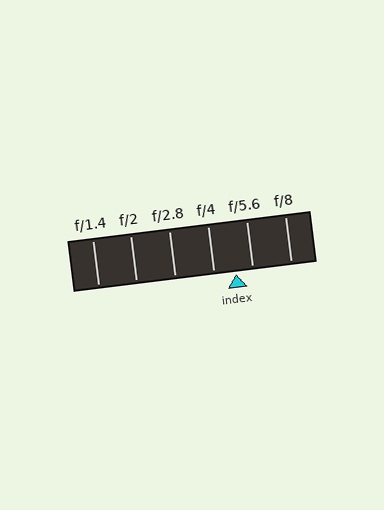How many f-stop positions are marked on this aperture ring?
There are 6 f-stop positions marked.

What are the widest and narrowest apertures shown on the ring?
The widest aperture shown is f/1.4 and the narrowest is f/8.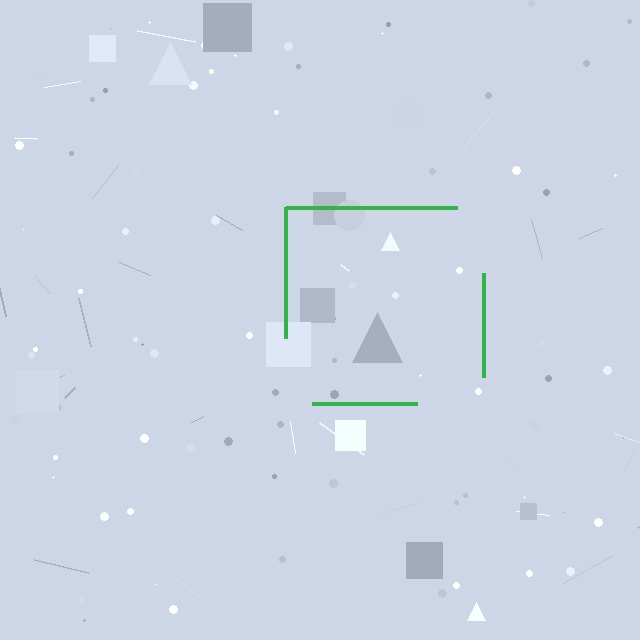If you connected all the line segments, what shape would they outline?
They would outline a square.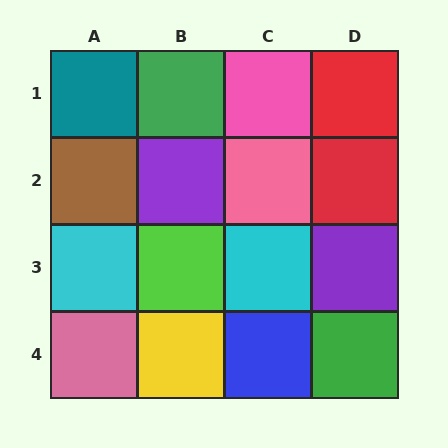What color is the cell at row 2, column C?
Pink.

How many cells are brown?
1 cell is brown.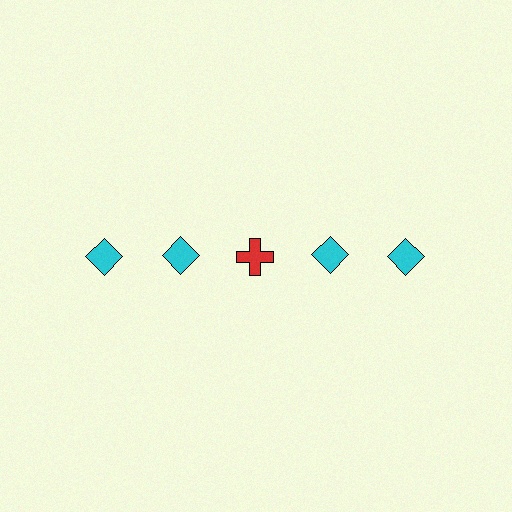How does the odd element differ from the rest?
It differs in both color (red instead of cyan) and shape (cross instead of diamond).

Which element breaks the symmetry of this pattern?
The red cross in the top row, center column breaks the symmetry. All other shapes are cyan diamonds.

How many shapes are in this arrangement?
There are 5 shapes arranged in a grid pattern.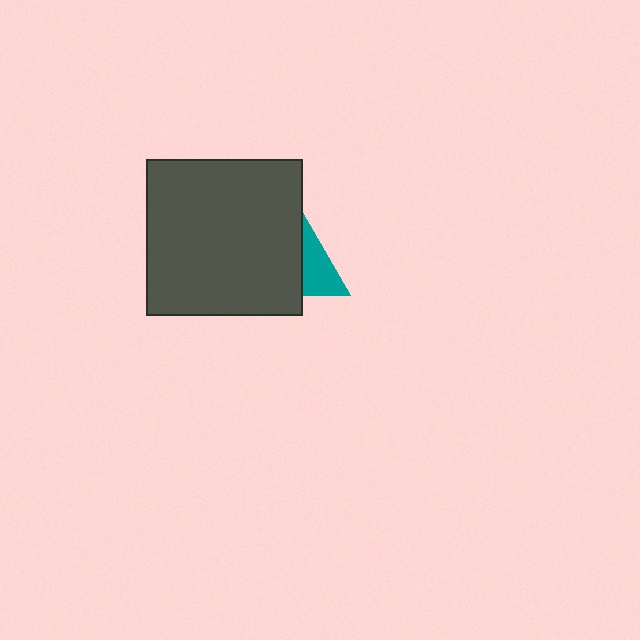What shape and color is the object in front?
The object in front is a dark gray rectangle.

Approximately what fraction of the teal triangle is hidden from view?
Roughly 52% of the teal triangle is hidden behind the dark gray rectangle.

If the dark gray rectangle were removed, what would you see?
You would see the complete teal triangle.